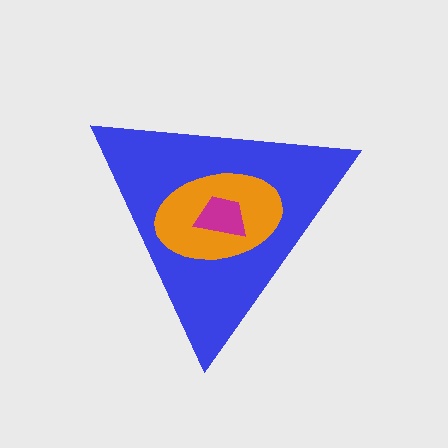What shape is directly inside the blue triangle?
The orange ellipse.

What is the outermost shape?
The blue triangle.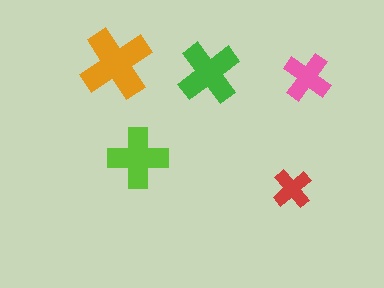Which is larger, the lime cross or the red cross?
The lime one.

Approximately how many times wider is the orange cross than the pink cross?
About 1.5 times wider.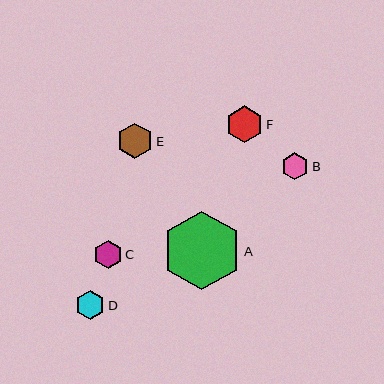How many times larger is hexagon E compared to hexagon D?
Hexagon E is approximately 1.2 times the size of hexagon D.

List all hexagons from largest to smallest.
From largest to smallest: A, F, E, D, C, B.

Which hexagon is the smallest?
Hexagon B is the smallest with a size of approximately 27 pixels.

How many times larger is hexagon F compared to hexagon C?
Hexagon F is approximately 1.3 times the size of hexagon C.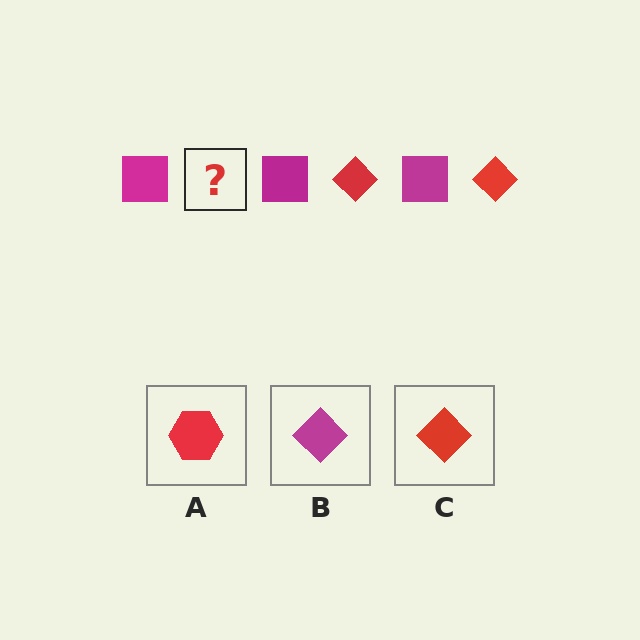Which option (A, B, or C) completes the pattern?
C.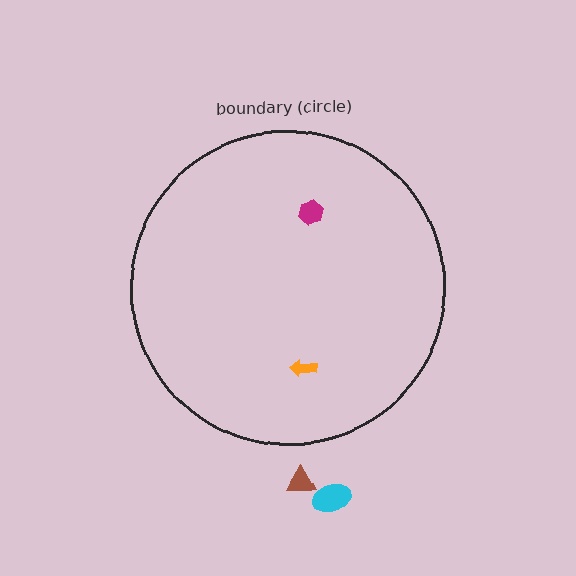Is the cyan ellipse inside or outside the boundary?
Outside.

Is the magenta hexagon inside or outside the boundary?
Inside.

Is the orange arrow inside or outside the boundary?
Inside.